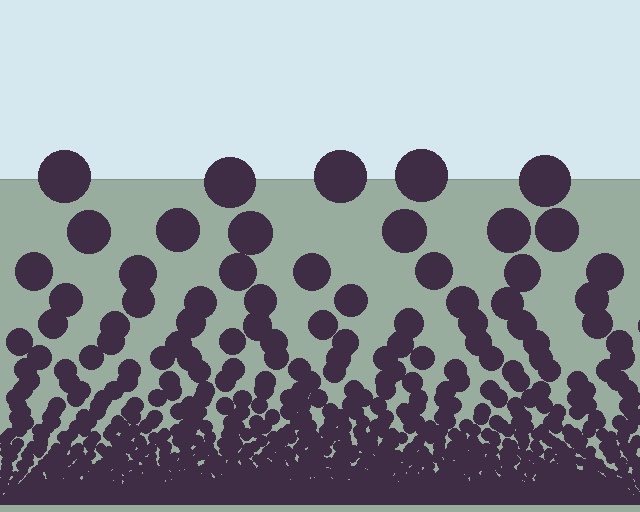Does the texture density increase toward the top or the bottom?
Density increases toward the bottom.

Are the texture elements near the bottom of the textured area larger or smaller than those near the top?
Smaller. The gradient is inverted — elements near the bottom are smaller and denser.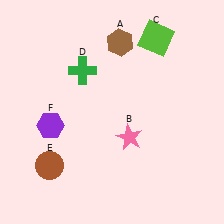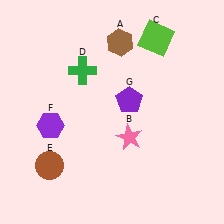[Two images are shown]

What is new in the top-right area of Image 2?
A purple pentagon (G) was added in the top-right area of Image 2.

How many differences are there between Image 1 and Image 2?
There is 1 difference between the two images.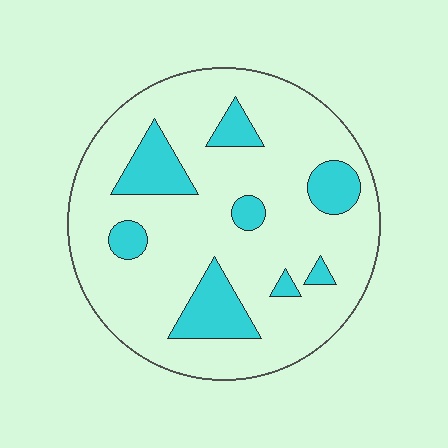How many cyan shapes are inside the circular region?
8.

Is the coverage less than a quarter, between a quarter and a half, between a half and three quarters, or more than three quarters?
Less than a quarter.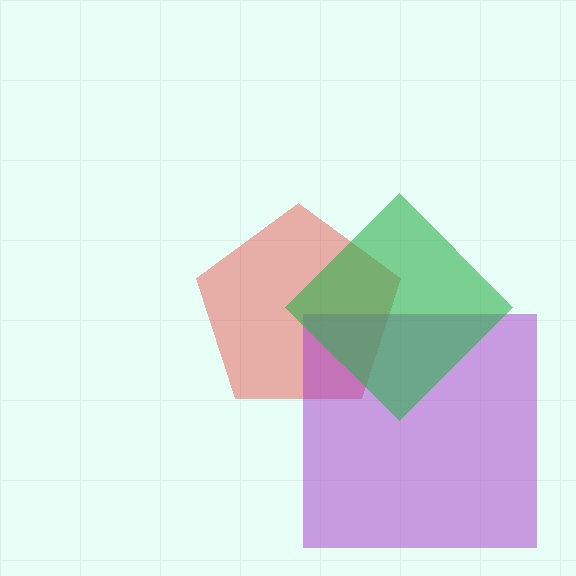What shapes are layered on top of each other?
The layered shapes are: a red pentagon, a purple square, a green diamond.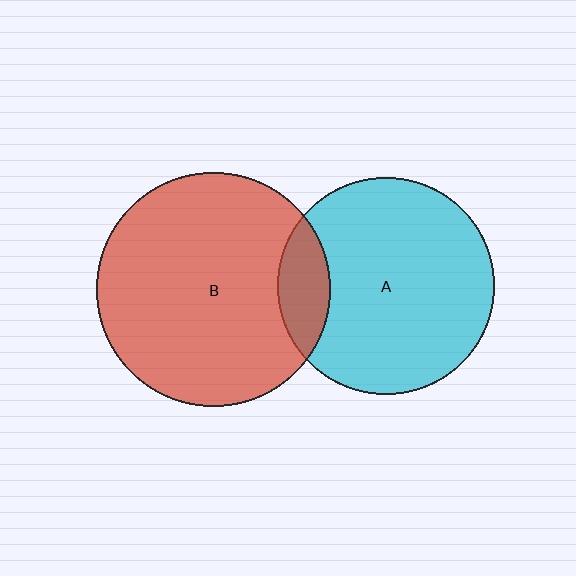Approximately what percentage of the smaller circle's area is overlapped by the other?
Approximately 15%.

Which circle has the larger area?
Circle B (red).